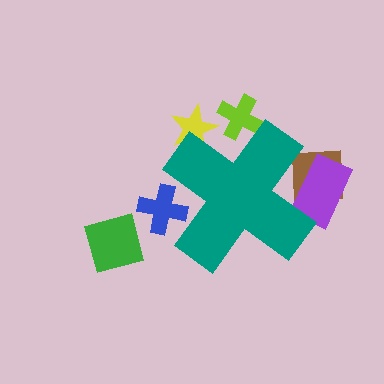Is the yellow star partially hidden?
Yes, the yellow star is partially hidden behind the teal cross.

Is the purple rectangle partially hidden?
Yes, the purple rectangle is partially hidden behind the teal cross.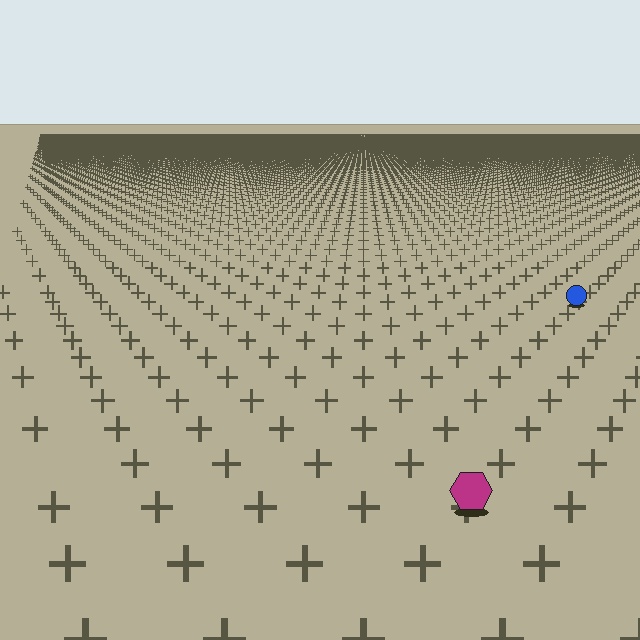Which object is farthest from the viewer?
The blue circle is farthest from the viewer. It appears smaller and the ground texture around it is denser.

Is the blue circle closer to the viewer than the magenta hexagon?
No. The magenta hexagon is closer — you can tell from the texture gradient: the ground texture is coarser near it.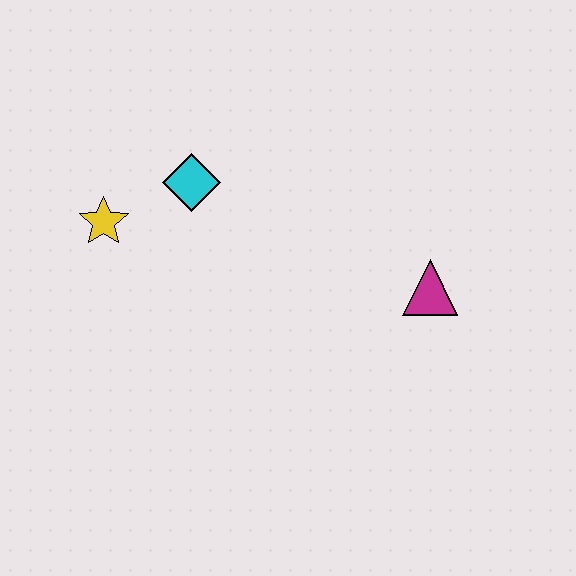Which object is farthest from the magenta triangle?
The yellow star is farthest from the magenta triangle.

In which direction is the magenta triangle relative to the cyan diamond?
The magenta triangle is to the right of the cyan diamond.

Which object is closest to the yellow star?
The cyan diamond is closest to the yellow star.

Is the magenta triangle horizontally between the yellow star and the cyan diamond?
No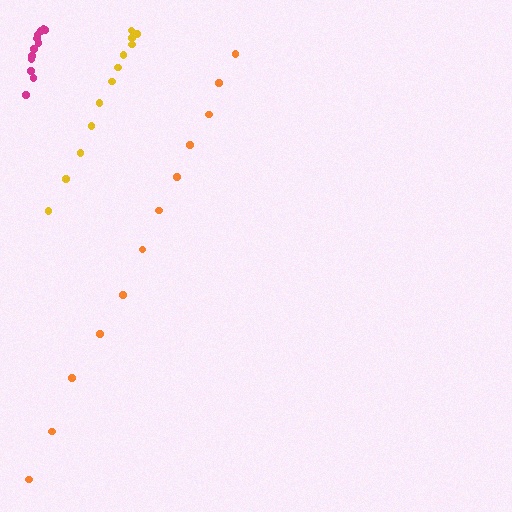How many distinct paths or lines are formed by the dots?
There are 3 distinct paths.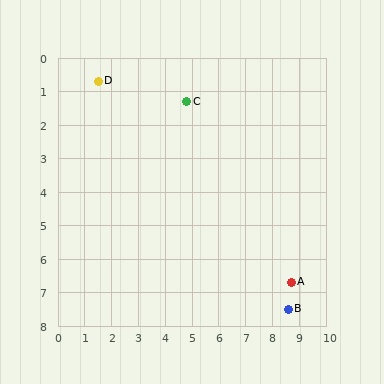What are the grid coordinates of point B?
Point B is at approximately (8.6, 7.5).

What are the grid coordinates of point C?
Point C is at approximately (4.8, 1.3).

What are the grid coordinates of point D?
Point D is at approximately (1.5, 0.7).